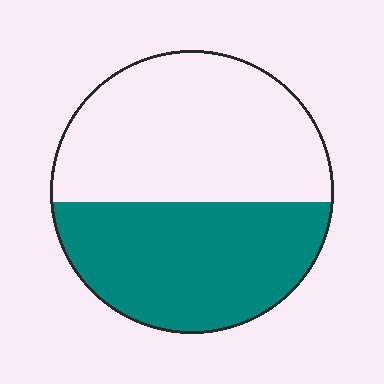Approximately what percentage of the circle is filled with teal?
Approximately 45%.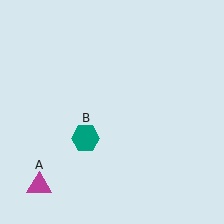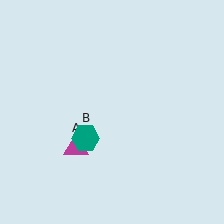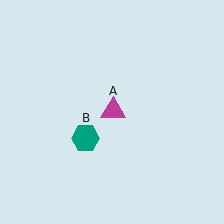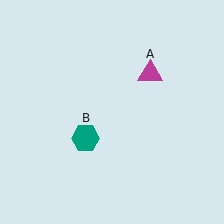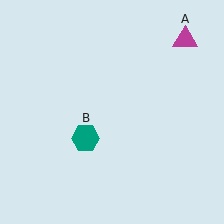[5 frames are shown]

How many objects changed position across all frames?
1 object changed position: magenta triangle (object A).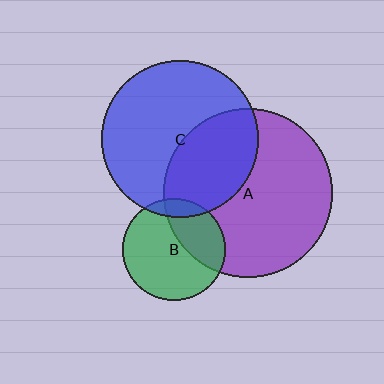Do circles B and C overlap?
Yes.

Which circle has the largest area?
Circle A (purple).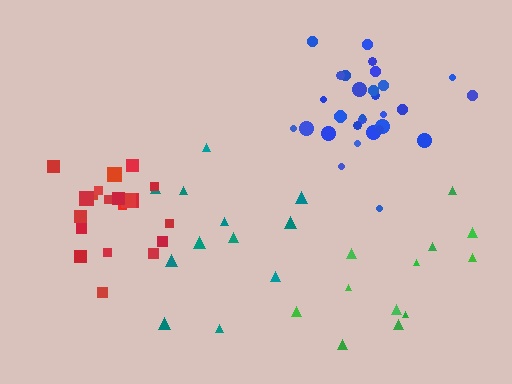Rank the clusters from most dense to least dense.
red, blue, teal, green.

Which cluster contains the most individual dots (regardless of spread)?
Blue (29).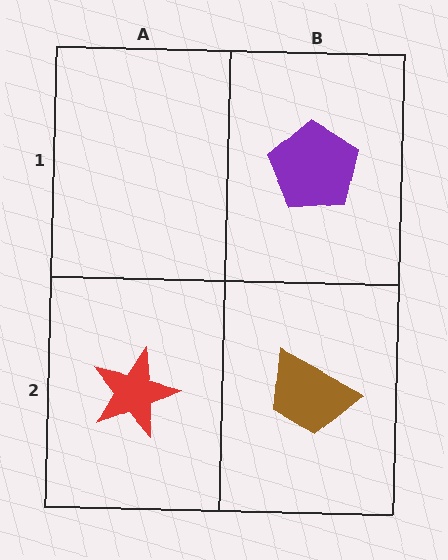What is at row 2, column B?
A brown trapezoid.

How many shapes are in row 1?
1 shape.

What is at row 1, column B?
A purple pentagon.